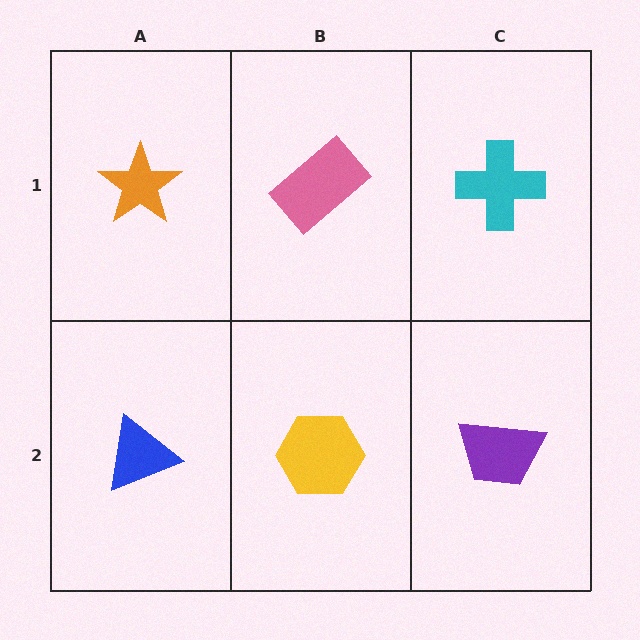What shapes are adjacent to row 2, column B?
A pink rectangle (row 1, column B), a blue triangle (row 2, column A), a purple trapezoid (row 2, column C).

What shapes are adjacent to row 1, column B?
A yellow hexagon (row 2, column B), an orange star (row 1, column A), a cyan cross (row 1, column C).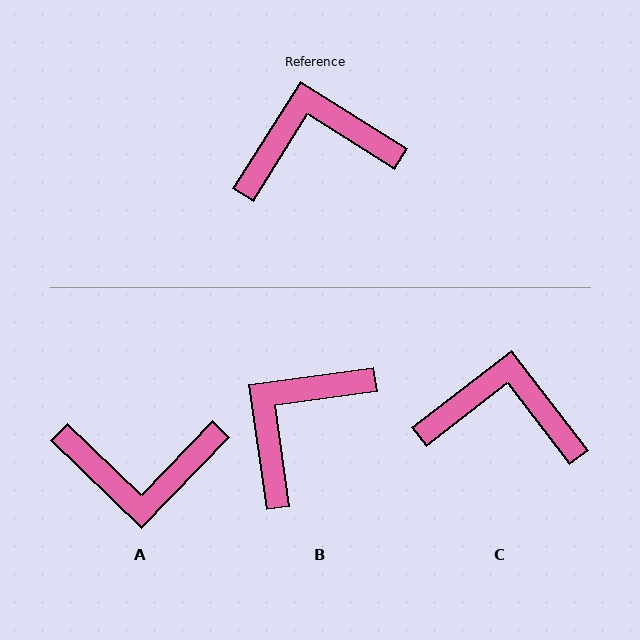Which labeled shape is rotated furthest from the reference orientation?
A, about 168 degrees away.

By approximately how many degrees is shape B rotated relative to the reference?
Approximately 40 degrees counter-clockwise.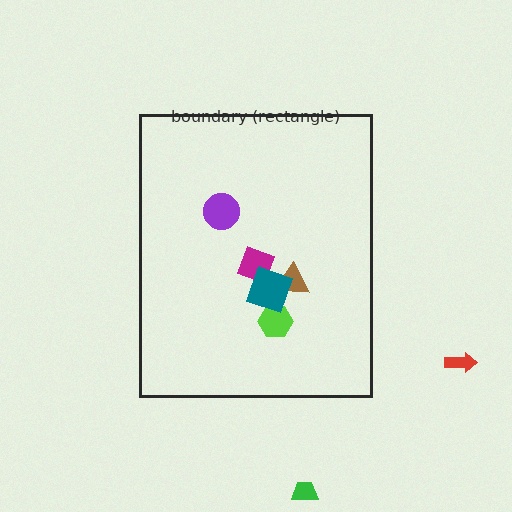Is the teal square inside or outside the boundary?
Inside.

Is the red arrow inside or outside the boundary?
Outside.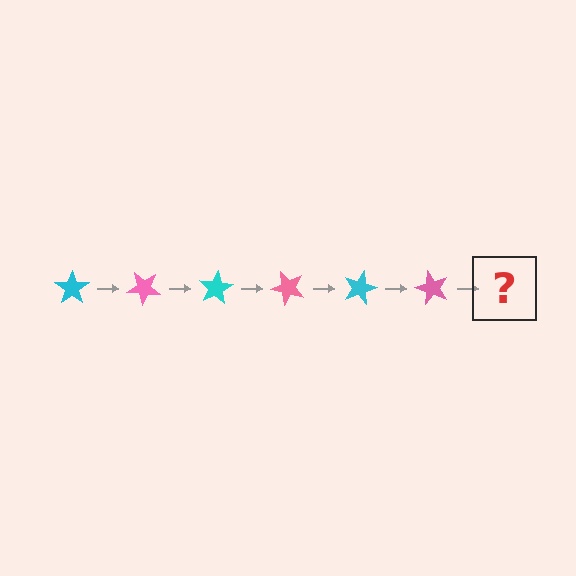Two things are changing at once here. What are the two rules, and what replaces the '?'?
The two rules are that it rotates 40 degrees each step and the color cycles through cyan and pink. The '?' should be a cyan star, rotated 240 degrees from the start.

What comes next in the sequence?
The next element should be a cyan star, rotated 240 degrees from the start.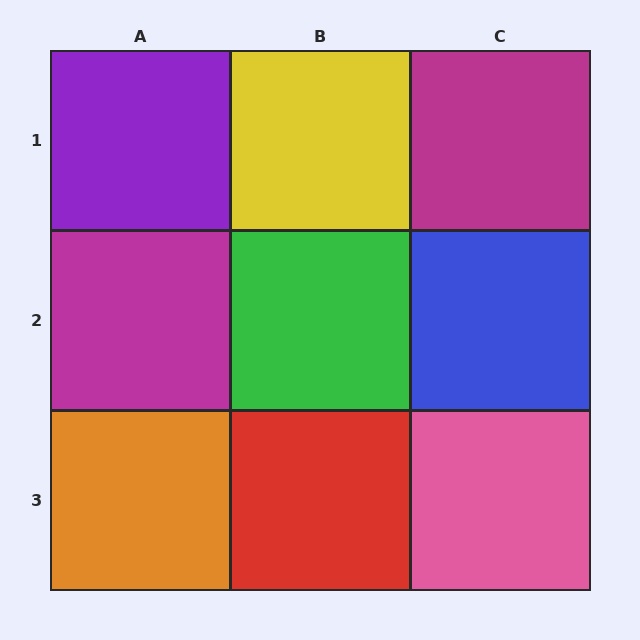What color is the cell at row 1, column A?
Purple.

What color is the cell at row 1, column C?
Magenta.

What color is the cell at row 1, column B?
Yellow.